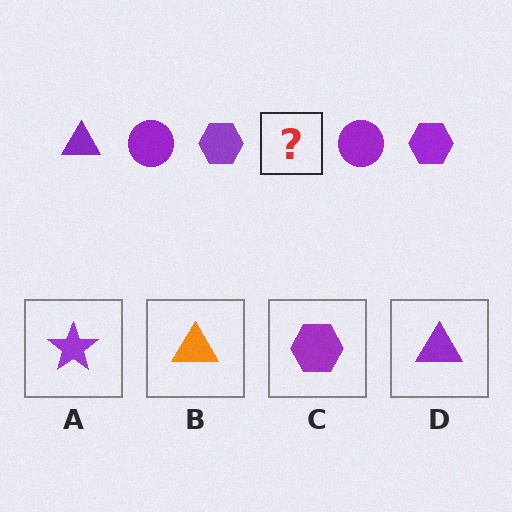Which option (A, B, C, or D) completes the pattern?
D.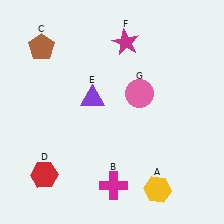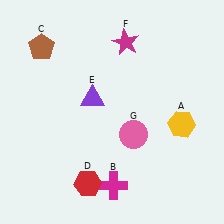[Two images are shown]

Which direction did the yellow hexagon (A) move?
The yellow hexagon (A) moved up.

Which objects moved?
The objects that moved are: the yellow hexagon (A), the red hexagon (D), the pink circle (G).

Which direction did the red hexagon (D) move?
The red hexagon (D) moved right.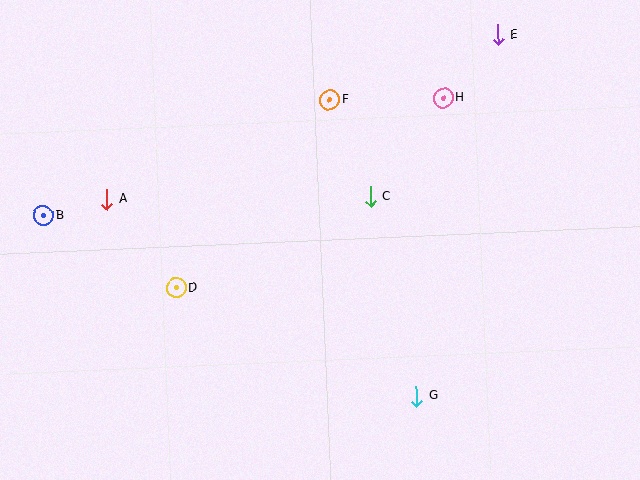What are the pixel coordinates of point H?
Point H is at (443, 98).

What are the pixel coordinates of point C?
Point C is at (371, 197).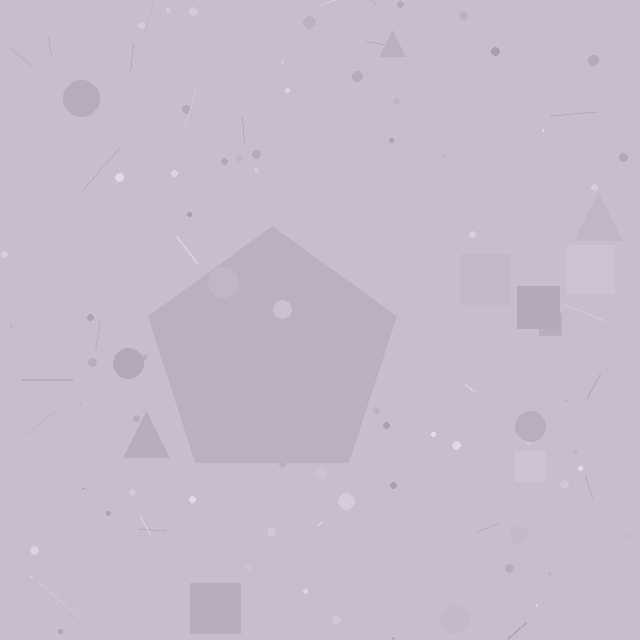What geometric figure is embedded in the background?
A pentagon is embedded in the background.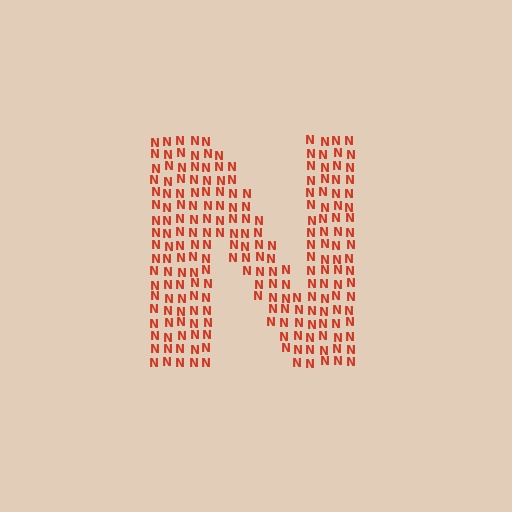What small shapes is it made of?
It is made of small letter N's.